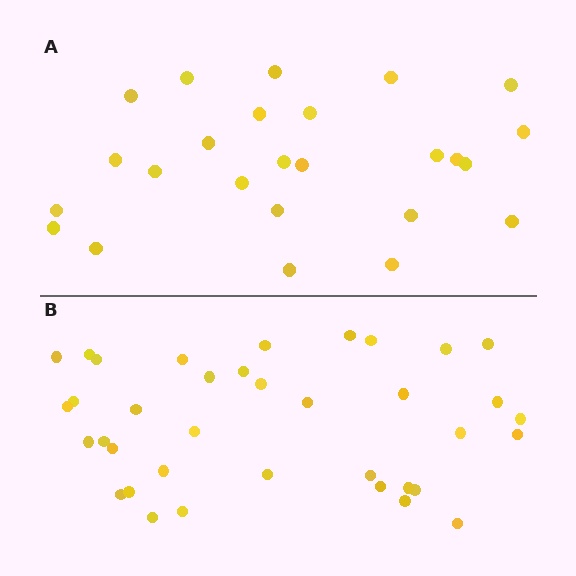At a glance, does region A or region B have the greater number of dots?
Region B (the bottom region) has more dots.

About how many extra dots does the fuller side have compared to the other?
Region B has roughly 12 or so more dots than region A.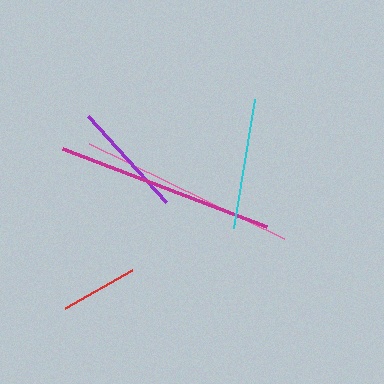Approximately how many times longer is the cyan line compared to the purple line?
The cyan line is approximately 1.1 times the length of the purple line.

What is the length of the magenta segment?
The magenta segment is approximately 219 pixels long.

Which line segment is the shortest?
The red line is the shortest at approximately 77 pixels.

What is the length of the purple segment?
The purple segment is approximately 117 pixels long.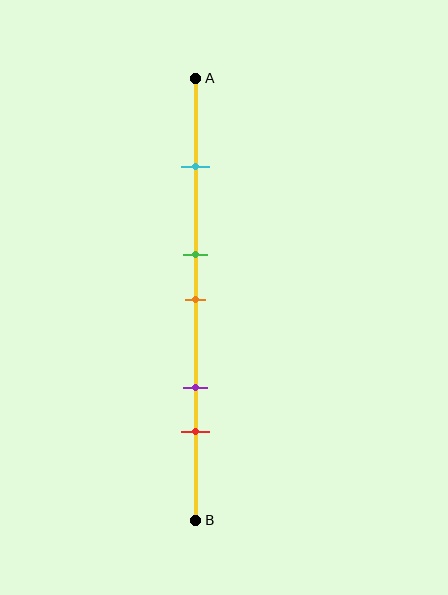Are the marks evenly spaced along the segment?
No, the marks are not evenly spaced.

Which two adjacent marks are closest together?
The green and orange marks are the closest adjacent pair.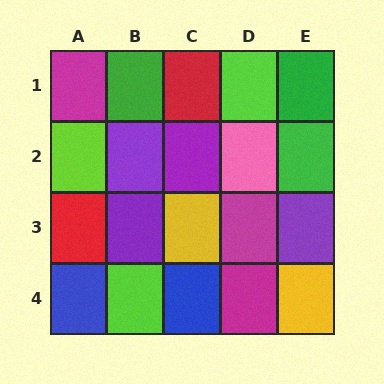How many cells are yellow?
2 cells are yellow.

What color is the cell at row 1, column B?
Green.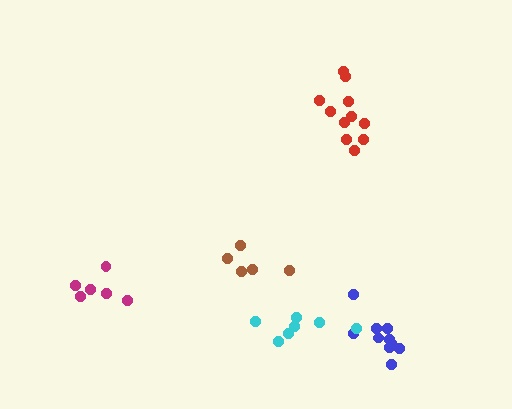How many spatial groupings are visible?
There are 5 spatial groupings.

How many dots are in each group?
Group 1: 10 dots, Group 2: 6 dots, Group 3: 11 dots, Group 4: 8 dots, Group 5: 5 dots (40 total).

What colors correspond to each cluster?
The clusters are colored: blue, magenta, red, cyan, brown.